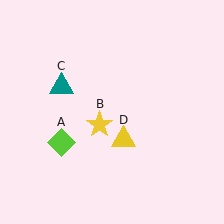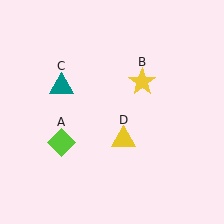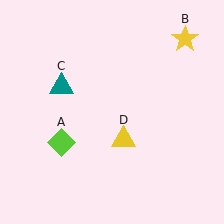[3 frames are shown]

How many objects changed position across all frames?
1 object changed position: yellow star (object B).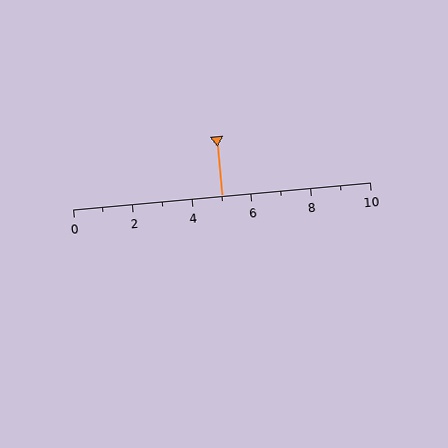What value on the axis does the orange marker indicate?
The marker indicates approximately 5.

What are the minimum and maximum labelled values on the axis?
The axis runs from 0 to 10.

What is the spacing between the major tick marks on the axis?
The major ticks are spaced 2 apart.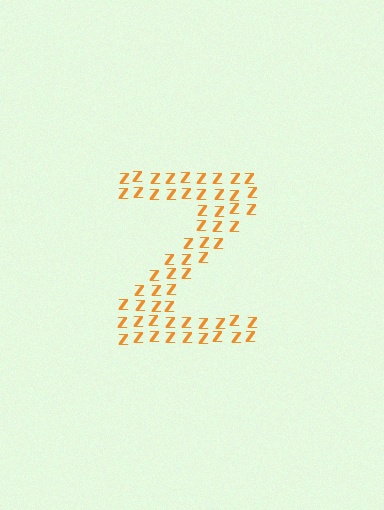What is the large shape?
The large shape is the letter Z.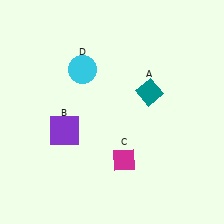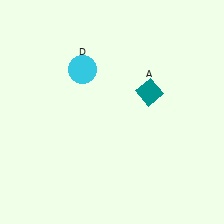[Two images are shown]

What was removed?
The purple square (B), the magenta diamond (C) were removed in Image 2.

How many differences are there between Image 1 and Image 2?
There are 2 differences between the two images.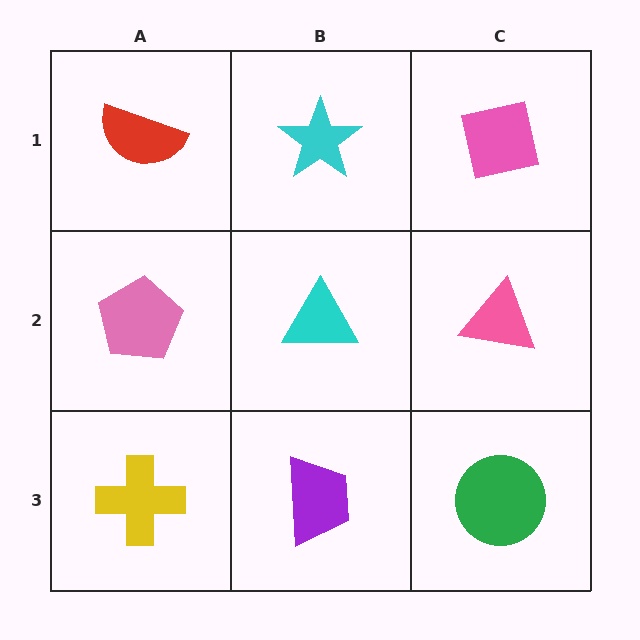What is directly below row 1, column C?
A pink triangle.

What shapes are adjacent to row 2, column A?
A red semicircle (row 1, column A), a yellow cross (row 3, column A), a cyan triangle (row 2, column B).